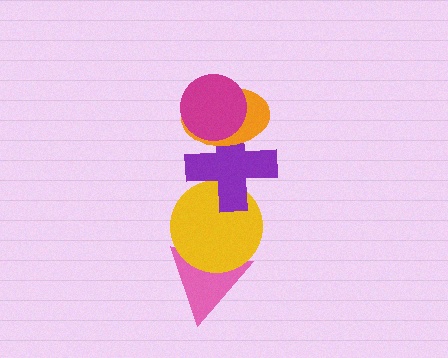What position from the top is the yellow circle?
The yellow circle is 4th from the top.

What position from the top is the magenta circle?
The magenta circle is 1st from the top.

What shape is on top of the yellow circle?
The purple cross is on top of the yellow circle.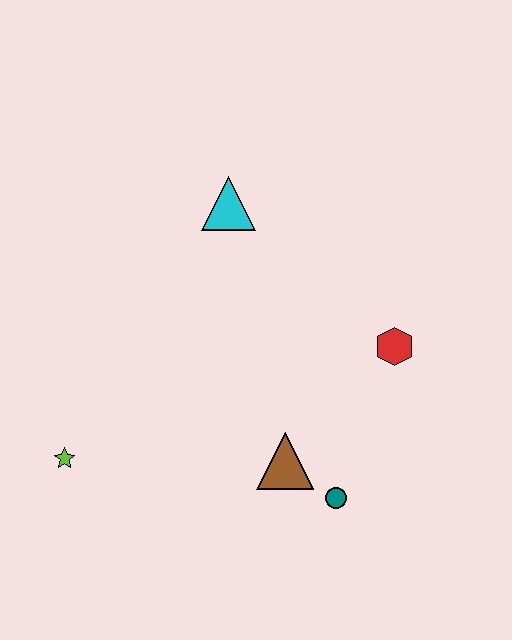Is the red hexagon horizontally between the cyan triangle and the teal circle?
No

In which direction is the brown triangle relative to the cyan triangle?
The brown triangle is below the cyan triangle.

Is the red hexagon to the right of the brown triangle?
Yes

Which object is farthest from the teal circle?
The cyan triangle is farthest from the teal circle.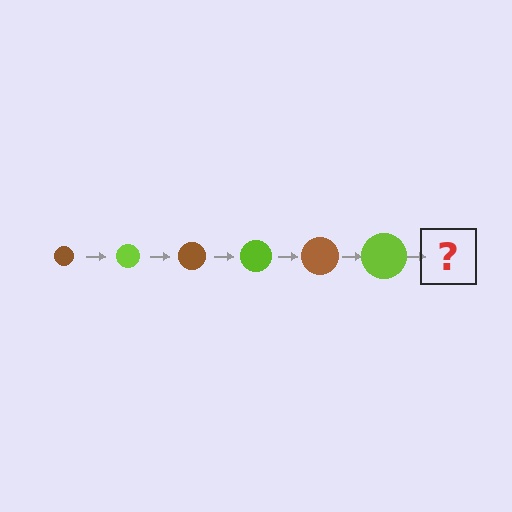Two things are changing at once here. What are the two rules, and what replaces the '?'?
The two rules are that the circle grows larger each step and the color cycles through brown and lime. The '?' should be a brown circle, larger than the previous one.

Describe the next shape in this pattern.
It should be a brown circle, larger than the previous one.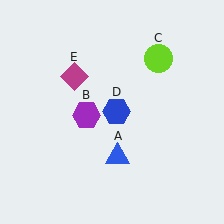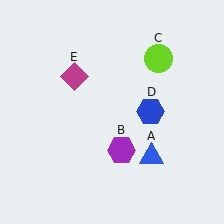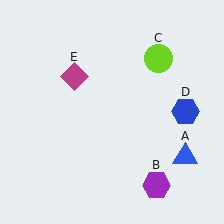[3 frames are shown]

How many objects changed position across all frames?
3 objects changed position: blue triangle (object A), purple hexagon (object B), blue hexagon (object D).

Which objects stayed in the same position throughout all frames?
Lime circle (object C) and magenta diamond (object E) remained stationary.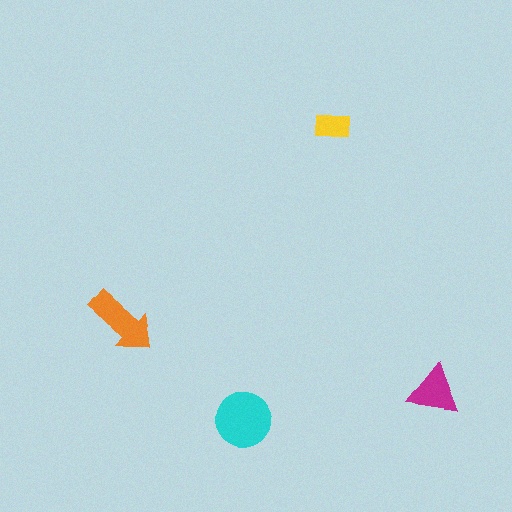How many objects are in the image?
There are 4 objects in the image.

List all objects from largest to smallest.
The cyan circle, the orange arrow, the magenta triangle, the yellow rectangle.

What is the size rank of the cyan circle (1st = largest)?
1st.